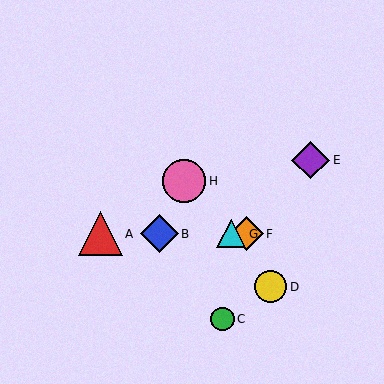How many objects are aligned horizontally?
4 objects (A, B, F, G) are aligned horizontally.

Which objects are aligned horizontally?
Objects A, B, F, G are aligned horizontally.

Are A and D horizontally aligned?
No, A is at y≈234 and D is at y≈287.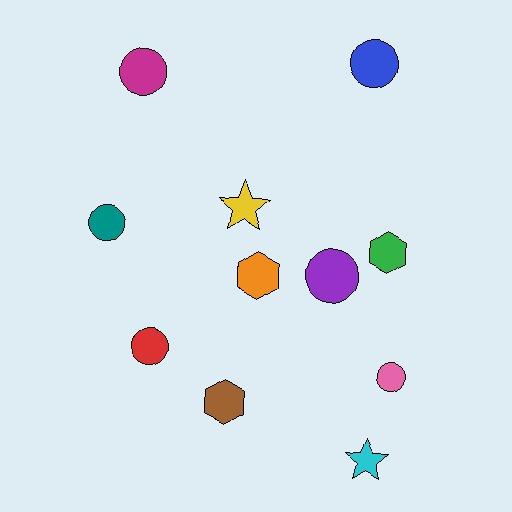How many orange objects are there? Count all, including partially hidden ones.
There is 1 orange object.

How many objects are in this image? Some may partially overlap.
There are 11 objects.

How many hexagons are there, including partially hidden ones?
There are 3 hexagons.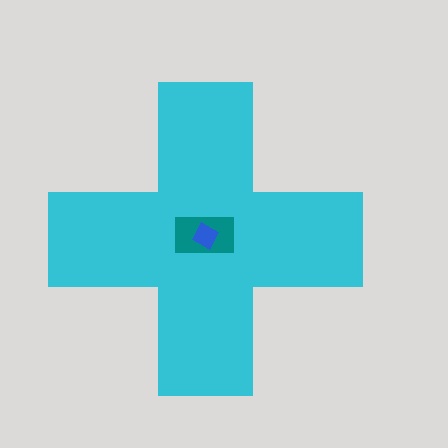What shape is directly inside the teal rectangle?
The blue diamond.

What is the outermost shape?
The cyan cross.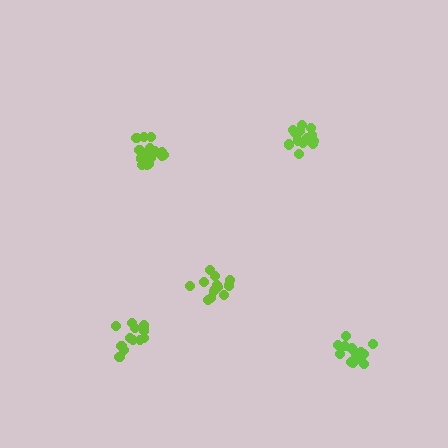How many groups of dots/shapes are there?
There are 5 groups.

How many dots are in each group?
Group 1: 19 dots, Group 2: 16 dots, Group 3: 14 dots, Group 4: 13 dots, Group 5: 13 dots (75 total).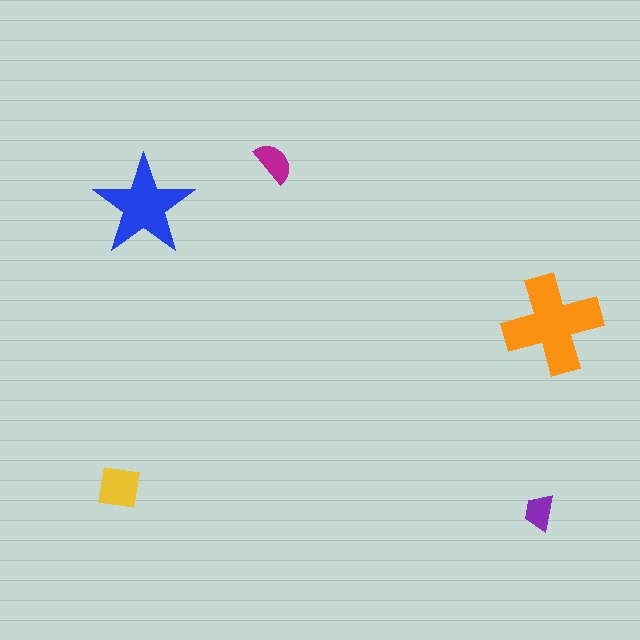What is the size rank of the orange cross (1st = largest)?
1st.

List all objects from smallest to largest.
The purple trapezoid, the magenta semicircle, the yellow square, the blue star, the orange cross.